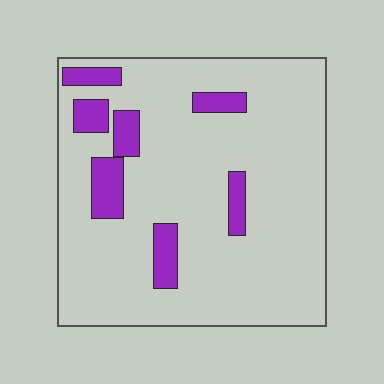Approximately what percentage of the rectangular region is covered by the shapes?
Approximately 15%.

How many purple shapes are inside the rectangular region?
7.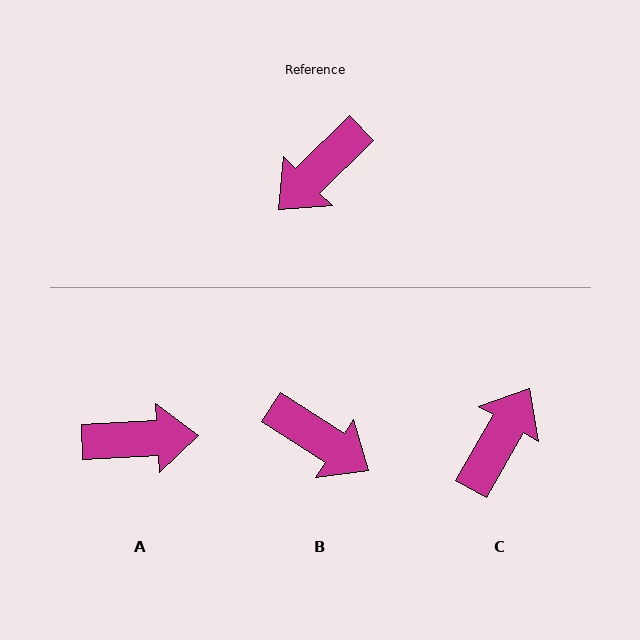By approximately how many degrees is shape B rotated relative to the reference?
Approximately 102 degrees counter-clockwise.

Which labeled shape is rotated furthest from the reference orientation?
C, about 165 degrees away.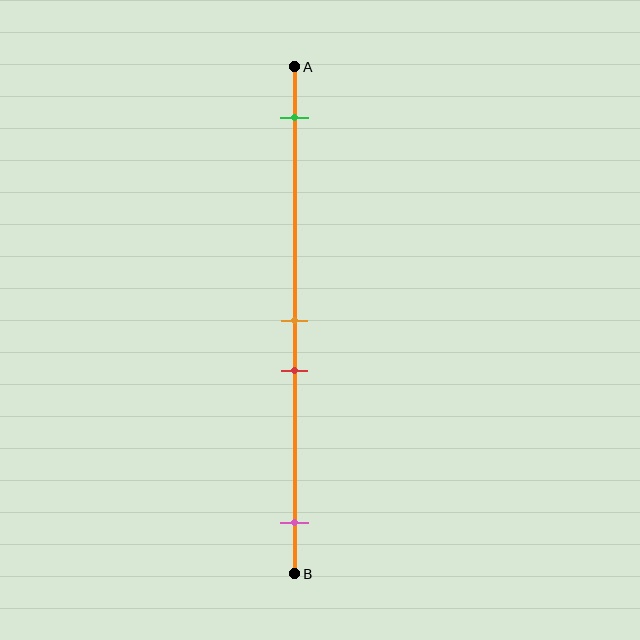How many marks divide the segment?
There are 4 marks dividing the segment.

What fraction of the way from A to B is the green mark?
The green mark is approximately 10% (0.1) of the way from A to B.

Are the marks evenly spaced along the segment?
No, the marks are not evenly spaced.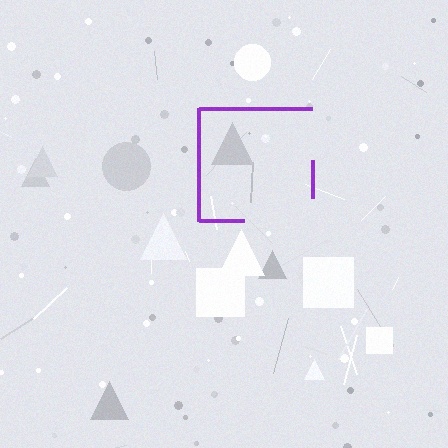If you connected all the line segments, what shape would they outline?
They would outline a square.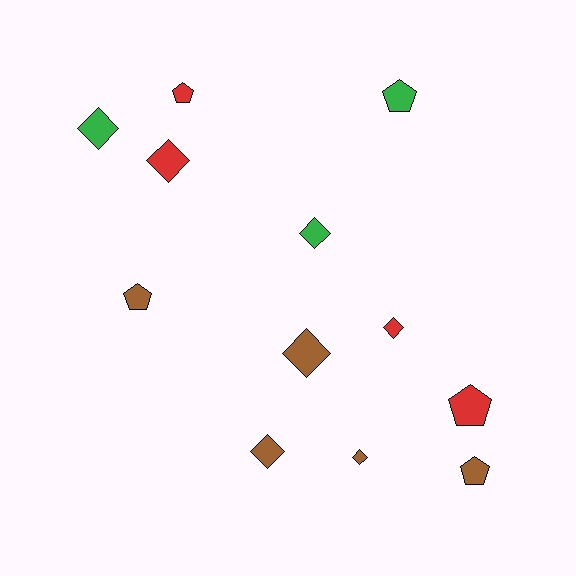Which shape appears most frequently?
Diamond, with 7 objects.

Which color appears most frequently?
Brown, with 5 objects.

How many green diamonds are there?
There are 2 green diamonds.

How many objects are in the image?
There are 12 objects.